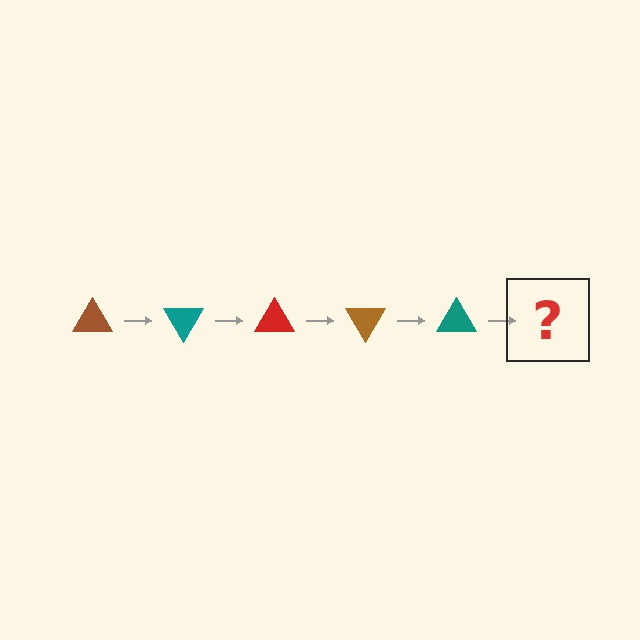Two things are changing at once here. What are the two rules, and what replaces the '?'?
The two rules are that it rotates 60 degrees each step and the color cycles through brown, teal, and red. The '?' should be a red triangle, rotated 300 degrees from the start.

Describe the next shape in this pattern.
It should be a red triangle, rotated 300 degrees from the start.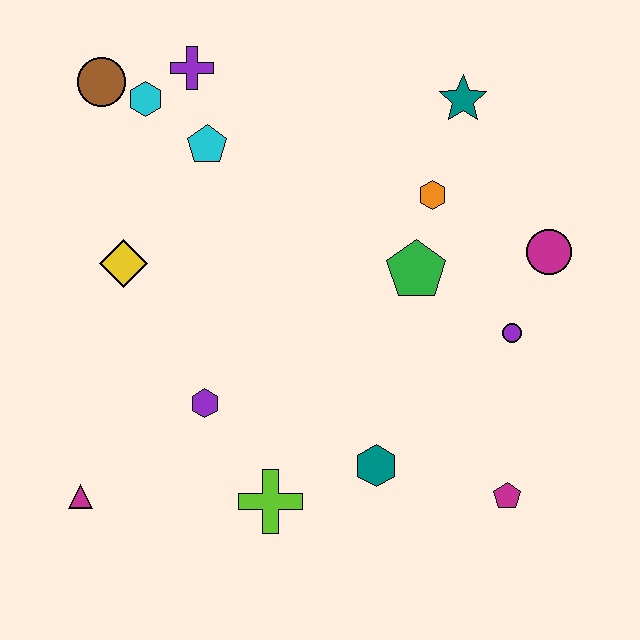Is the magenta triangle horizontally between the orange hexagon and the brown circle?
No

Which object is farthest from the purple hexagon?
The teal star is farthest from the purple hexagon.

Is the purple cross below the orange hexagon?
No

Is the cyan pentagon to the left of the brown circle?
No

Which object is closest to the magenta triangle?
The purple hexagon is closest to the magenta triangle.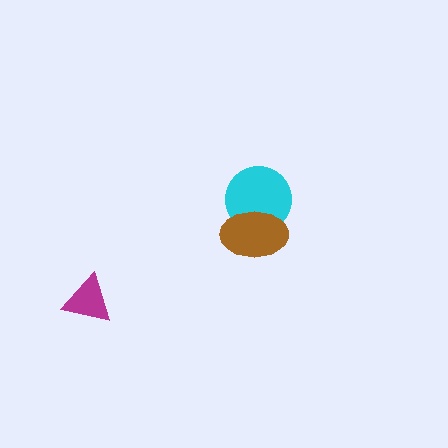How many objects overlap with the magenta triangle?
0 objects overlap with the magenta triangle.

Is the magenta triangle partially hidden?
No, no other shape covers it.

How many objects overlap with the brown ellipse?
1 object overlaps with the brown ellipse.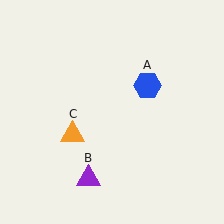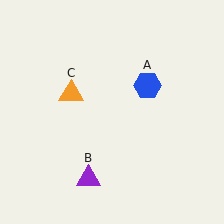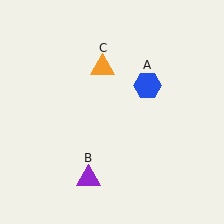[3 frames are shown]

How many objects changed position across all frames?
1 object changed position: orange triangle (object C).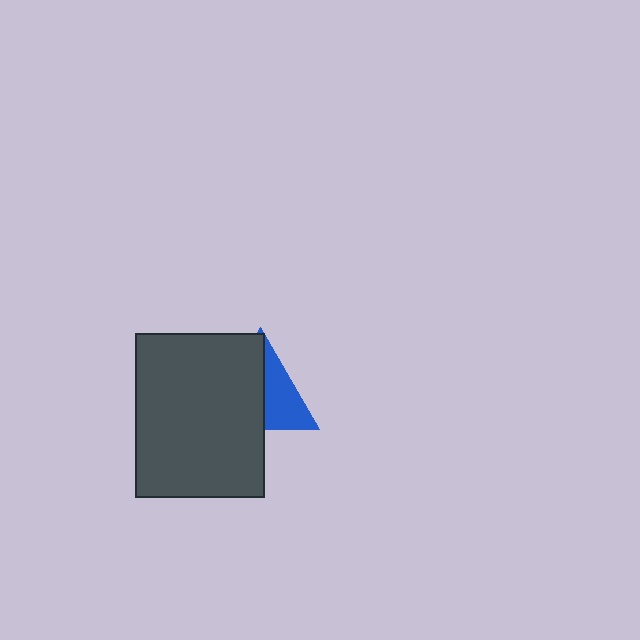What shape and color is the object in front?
The object in front is a dark gray rectangle.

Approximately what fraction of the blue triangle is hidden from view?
Roughly 58% of the blue triangle is hidden behind the dark gray rectangle.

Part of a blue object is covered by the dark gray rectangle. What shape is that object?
It is a triangle.